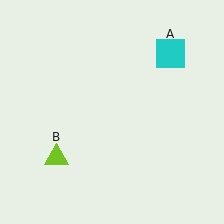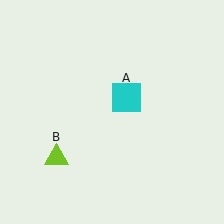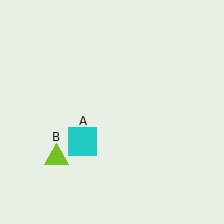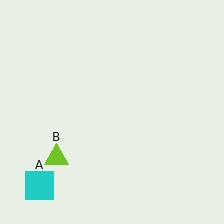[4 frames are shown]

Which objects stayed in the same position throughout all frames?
Lime triangle (object B) remained stationary.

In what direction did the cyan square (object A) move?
The cyan square (object A) moved down and to the left.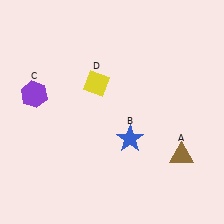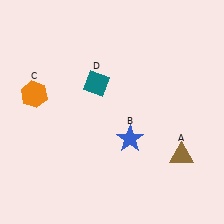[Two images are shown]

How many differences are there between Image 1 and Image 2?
There are 2 differences between the two images.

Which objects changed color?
C changed from purple to orange. D changed from yellow to teal.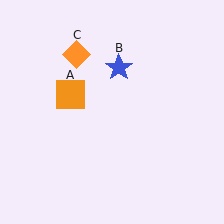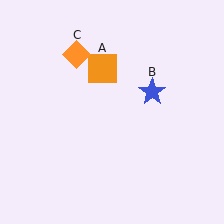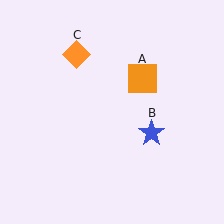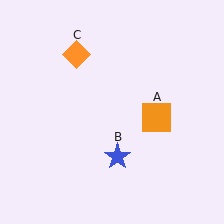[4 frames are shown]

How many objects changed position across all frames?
2 objects changed position: orange square (object A), blue star (object B).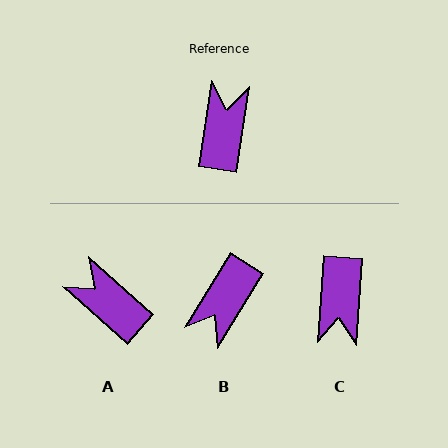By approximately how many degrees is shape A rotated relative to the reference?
Approximately 57 degrees counter-clockwise.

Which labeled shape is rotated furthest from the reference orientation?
C, about 175 degrees away.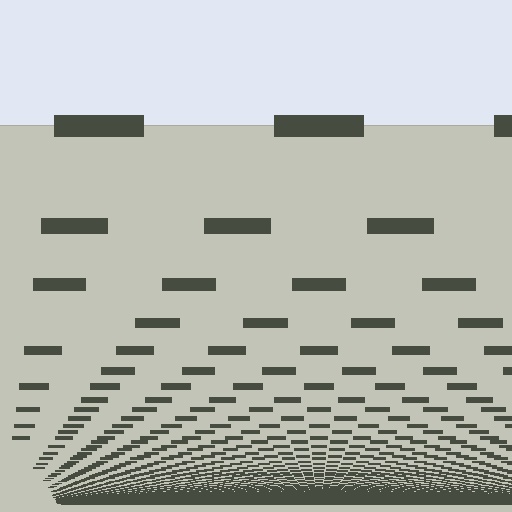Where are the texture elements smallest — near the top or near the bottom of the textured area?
Near the bottom.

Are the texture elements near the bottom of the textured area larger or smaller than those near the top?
Smaller. The gradient is inverted — elements near the bottom are smaller and denser.